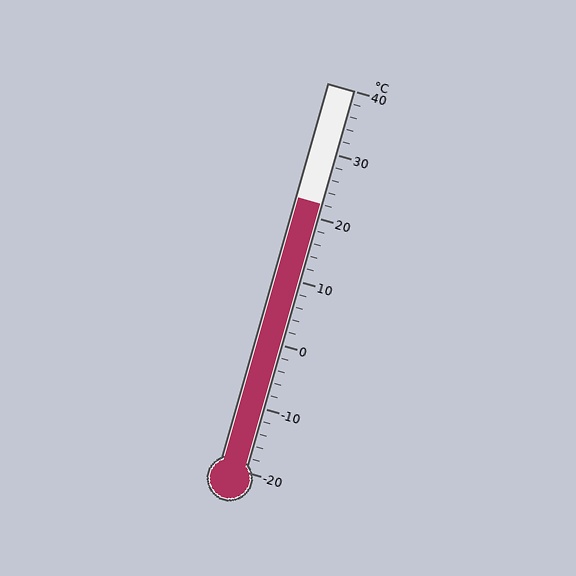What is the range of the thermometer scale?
The thermometer scale ranges from -20°C to 40°C.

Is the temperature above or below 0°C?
The temperature is above 0°C.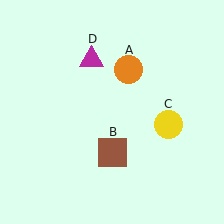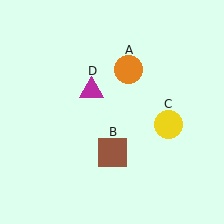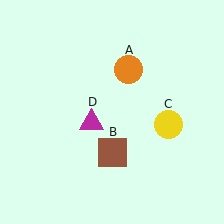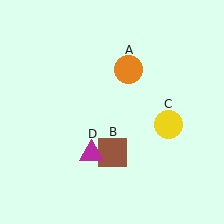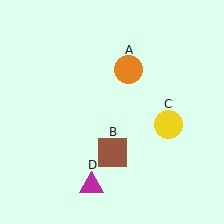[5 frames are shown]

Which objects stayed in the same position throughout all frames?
Orange circle (object A) and brown square (object B) and yellow circle (object C) remained stationary.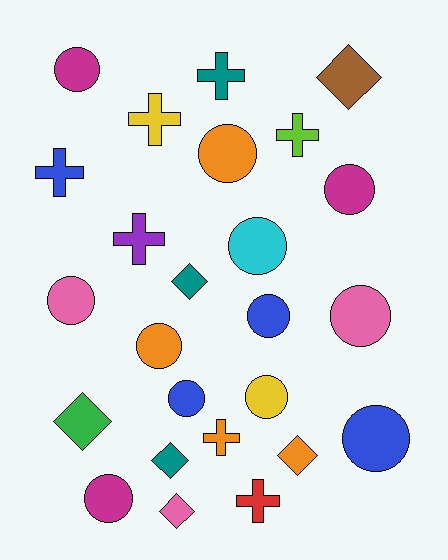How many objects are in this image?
There are 25 objects.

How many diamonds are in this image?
There are 6 diamonds.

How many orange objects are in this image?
There are 4 orange objects.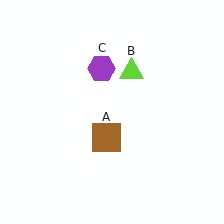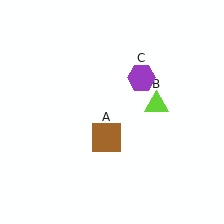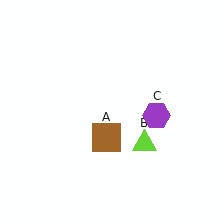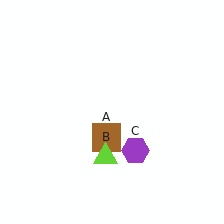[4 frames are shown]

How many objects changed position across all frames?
2 objects changed position: lime triangle (object B), purple hexagon (object C).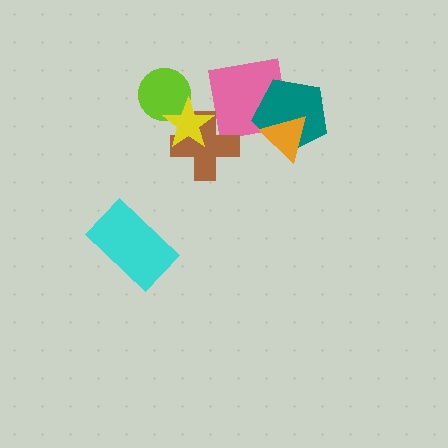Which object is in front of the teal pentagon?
The orange triangle is in front of the teal pentagon.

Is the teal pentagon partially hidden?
Yes, it is partially covered by another shape.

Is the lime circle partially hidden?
Yes, it is partially covered by another shape.